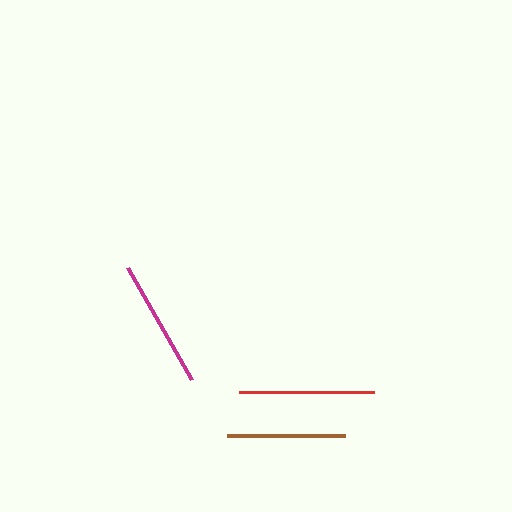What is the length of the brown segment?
The brown segment is approximately 119 pixels long.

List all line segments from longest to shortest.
From longest to shortest: red, magenta, brown.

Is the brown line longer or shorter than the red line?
The red line is longer than the brown line.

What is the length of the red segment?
The red segment is approximately 135 pixels long.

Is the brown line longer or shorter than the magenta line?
The magenta line is longer than the brown line.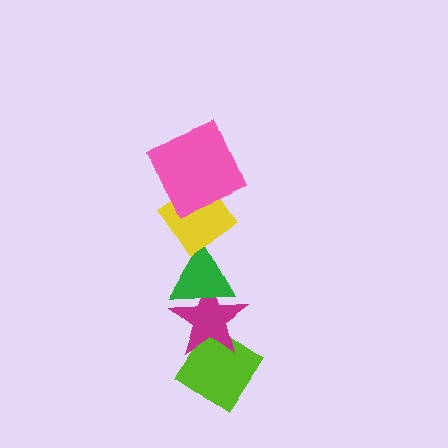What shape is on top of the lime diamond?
The magenta star is on top of the lime diamond.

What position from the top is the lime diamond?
The lime diamond is 5th from the top.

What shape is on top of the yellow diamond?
The pink square is on top of the yellow diamond.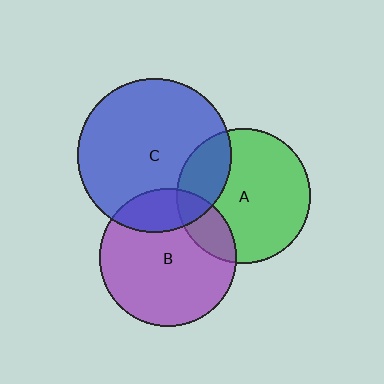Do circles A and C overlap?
Yes.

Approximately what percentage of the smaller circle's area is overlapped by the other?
Approximately 25%.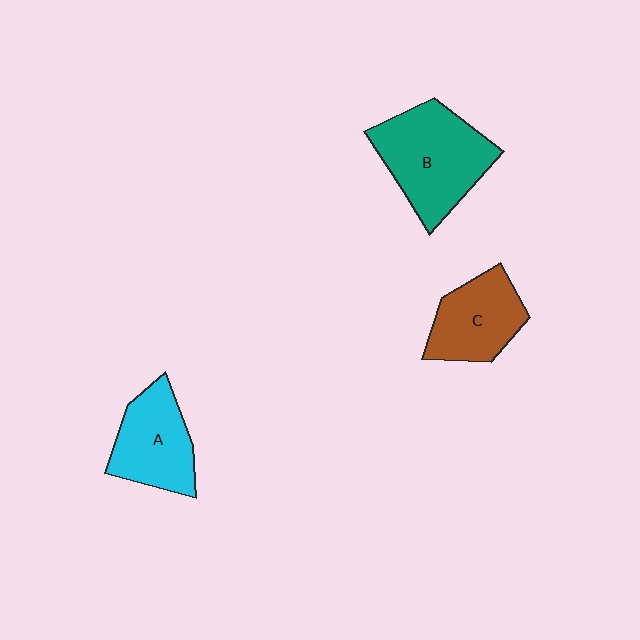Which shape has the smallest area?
Shape C (brown).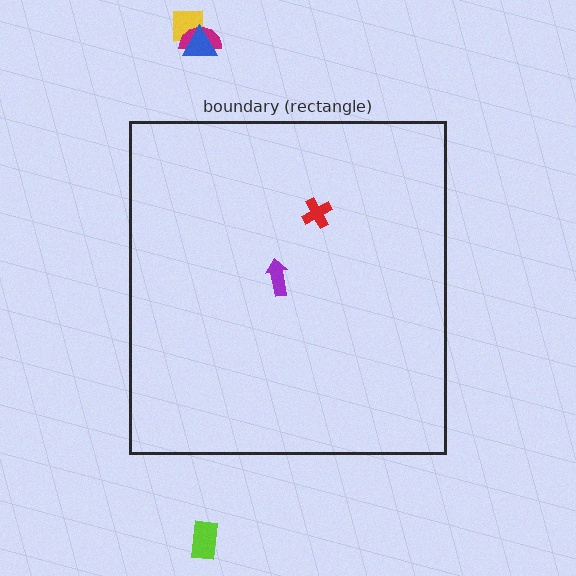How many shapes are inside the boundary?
2 inside, 4 outside.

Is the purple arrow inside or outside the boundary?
Inside.